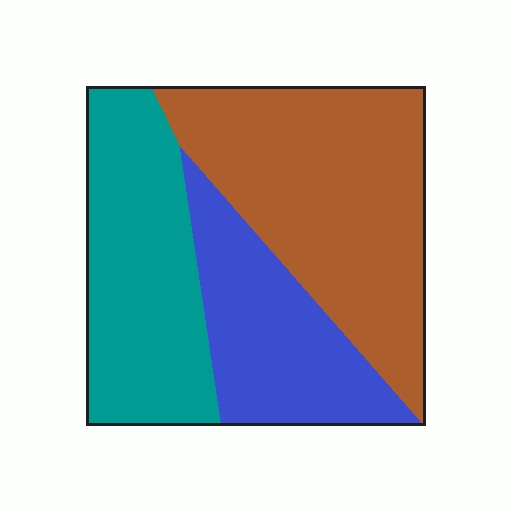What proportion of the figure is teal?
Teal takes up about one third (1/3) of the figure.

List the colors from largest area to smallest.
From largest to smallest: brown, teal, blue.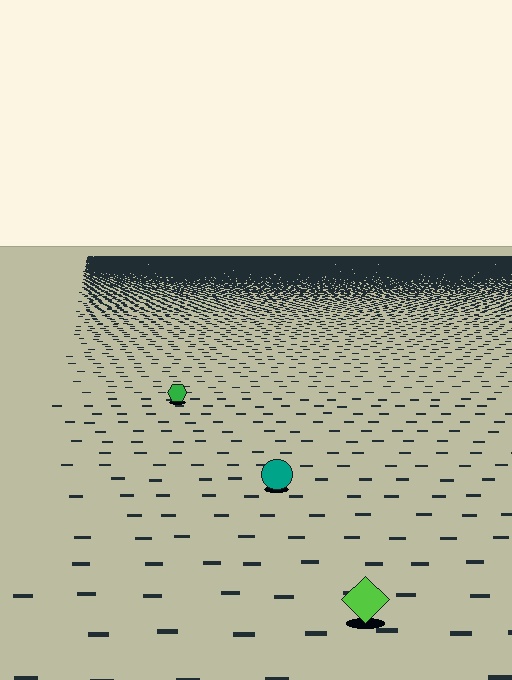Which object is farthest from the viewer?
The green hexagon is farthest from the viewer. It appears smaller and the ground texture around it is denser.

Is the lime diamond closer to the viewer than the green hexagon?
Yes. The lime diamond is closer — you can tell from the texture gradient: the ground texture is coarser near it.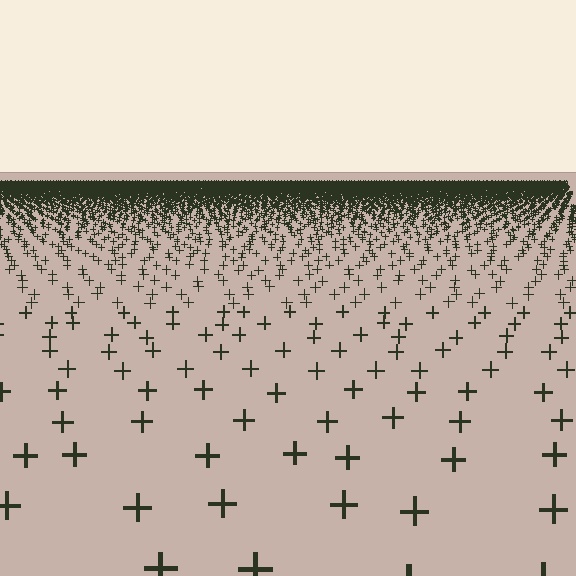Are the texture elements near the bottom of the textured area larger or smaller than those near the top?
Larger. Near the bottom, elements are closer to the viewer and appear at a bigger on-screen size.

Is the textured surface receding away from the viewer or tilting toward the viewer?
The surface is receding away from the viewer. Texture elements get smaller and denser toward the top.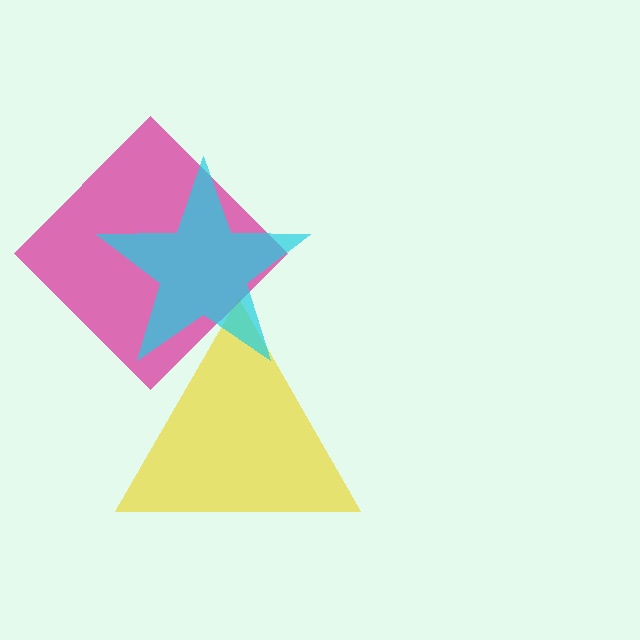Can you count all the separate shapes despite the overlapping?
Yes, there are 3 separate shapes.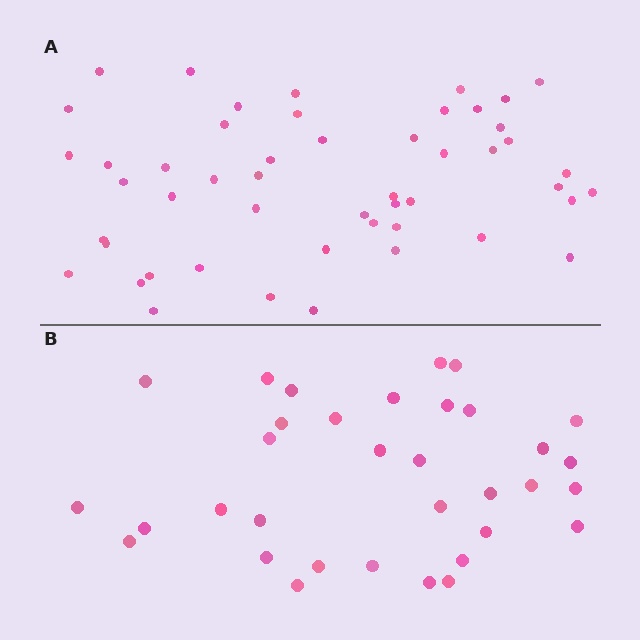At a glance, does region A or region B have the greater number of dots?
Region A (the top region) has more dots.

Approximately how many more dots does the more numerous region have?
Region A has approximately 15 more dots than region B.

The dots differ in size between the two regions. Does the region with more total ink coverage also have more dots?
No. Region B has more total ink coverage because its dots are larger, but region A actually contains more individual dots. Total area can be misleading — the number of items is what matters here.